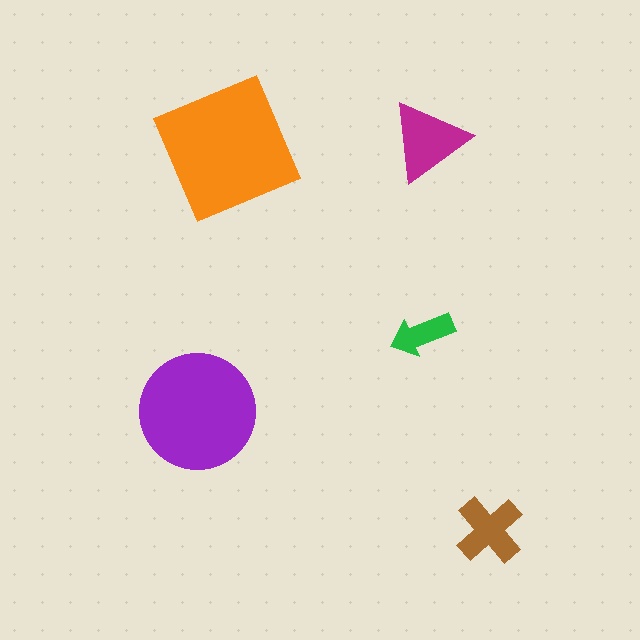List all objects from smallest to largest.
The green arrow, the brown cross, the magenta triangle, the purple circle, the orange square.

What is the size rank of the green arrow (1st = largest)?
5th.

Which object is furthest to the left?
The purple circle is leftmost.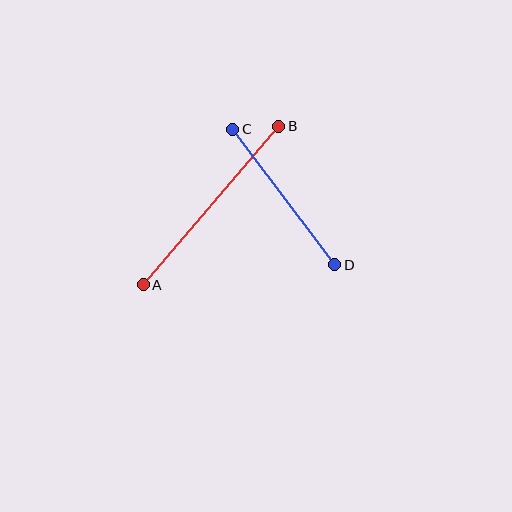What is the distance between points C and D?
The distance is approximately 169 pixels.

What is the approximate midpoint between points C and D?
The midpoint is at approximately (284, 197) pixels.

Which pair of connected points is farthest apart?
Points A and B are farthest apart.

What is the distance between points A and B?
The distance is approximately 209 pixels.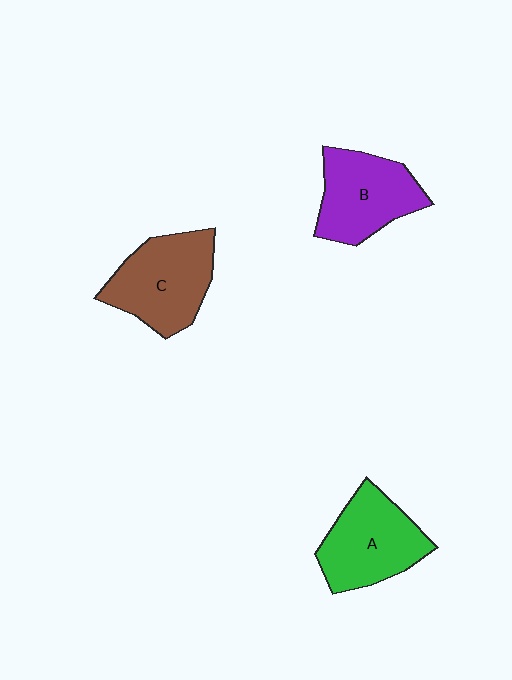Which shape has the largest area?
Shape C (brown).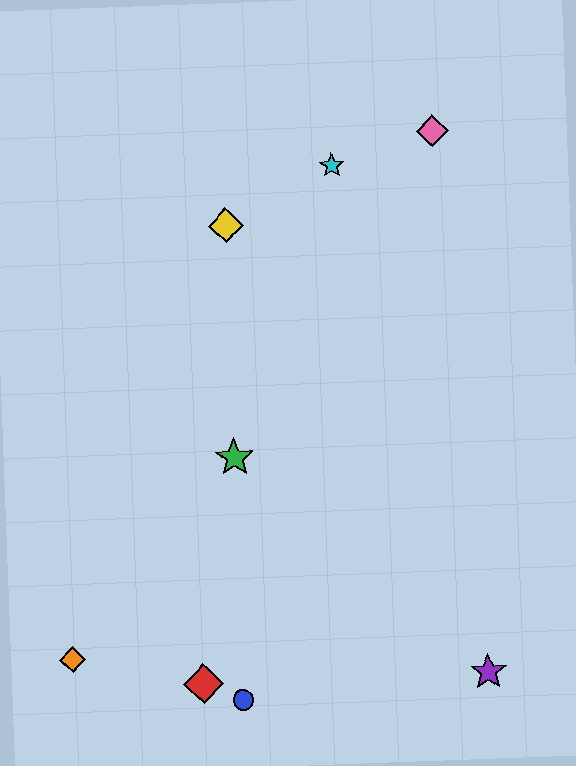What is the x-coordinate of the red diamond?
The red diamond is at x≈204.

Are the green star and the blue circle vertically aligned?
Yes, both are at x≈234.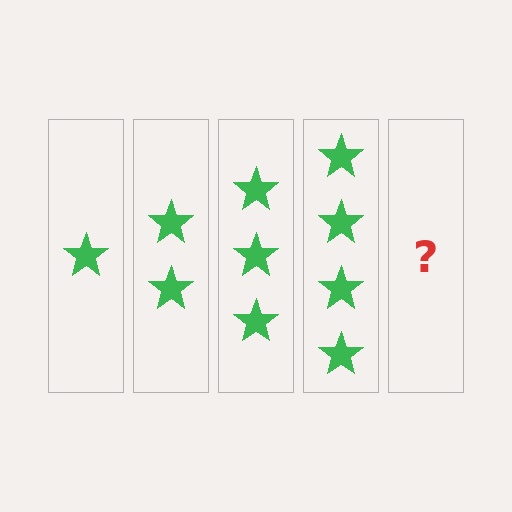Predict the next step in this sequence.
The next step is 5 stars.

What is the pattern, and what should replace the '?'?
The pattern is that each step adds one more star. The '?' should be 5 stars.